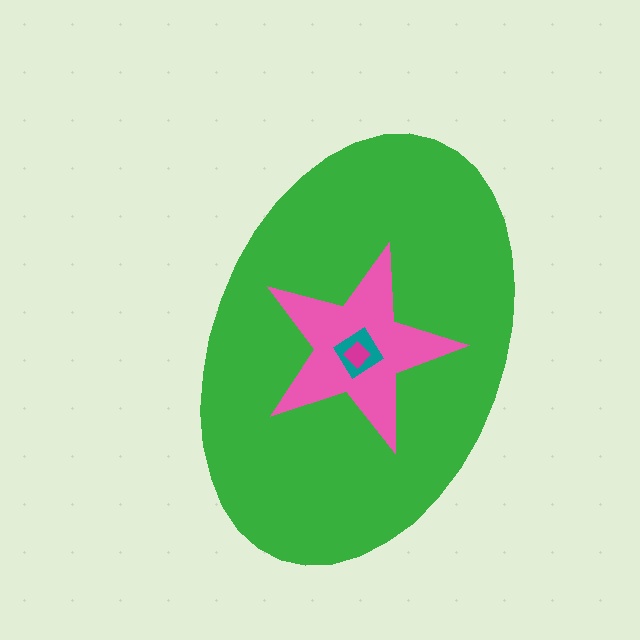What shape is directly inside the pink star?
The teal diamond.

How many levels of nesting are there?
4.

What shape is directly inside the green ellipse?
The pink star.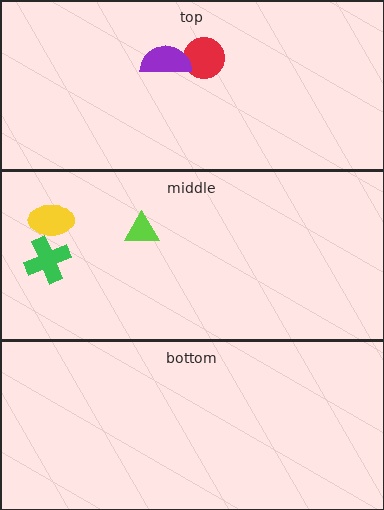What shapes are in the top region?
The red circle, the purple semicircle.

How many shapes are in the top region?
2.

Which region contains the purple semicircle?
The top region.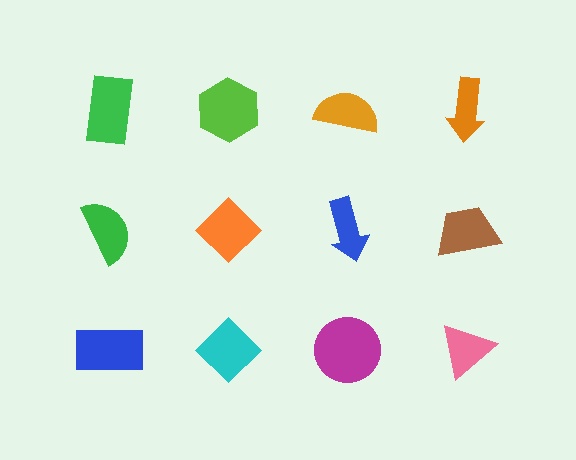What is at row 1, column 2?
A lime hexagon.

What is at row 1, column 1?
A green rectangle.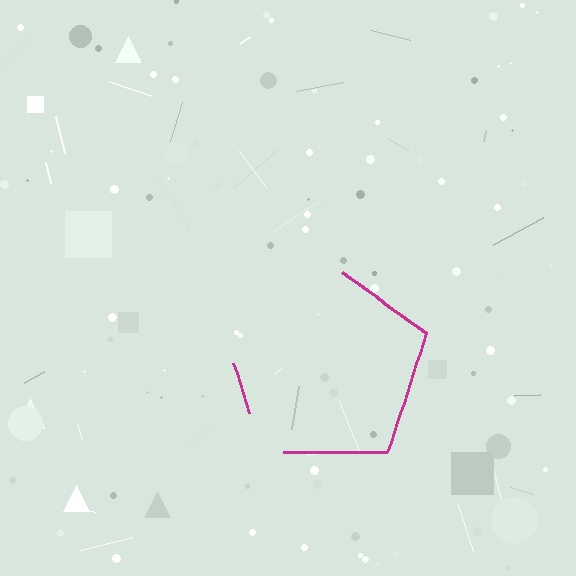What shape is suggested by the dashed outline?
The dashed outline suggests a pentagon.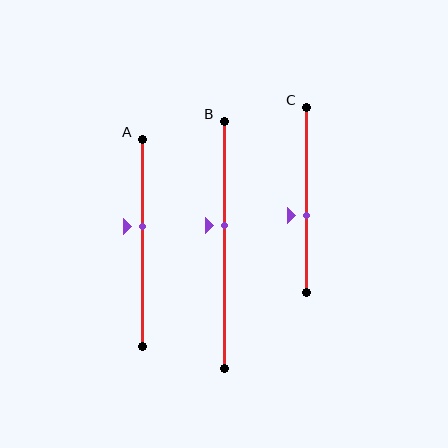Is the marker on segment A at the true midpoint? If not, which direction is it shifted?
No, the marker on segment A is shifted upward by about 8% of the segment length.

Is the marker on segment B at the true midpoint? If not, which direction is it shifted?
No, the marker on segment B is shifted upward by about 8% of the segment length.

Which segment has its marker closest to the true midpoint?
Segment B has its marker closest to the true midpoint.